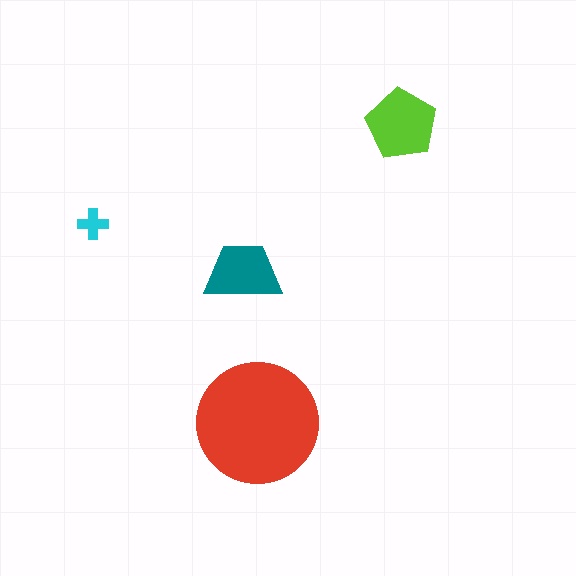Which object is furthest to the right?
The lime pentagon is rightmost.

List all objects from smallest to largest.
The cyan cross, the teal trapezoid, the lime pentagon, the red circle.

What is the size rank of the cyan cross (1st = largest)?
4th.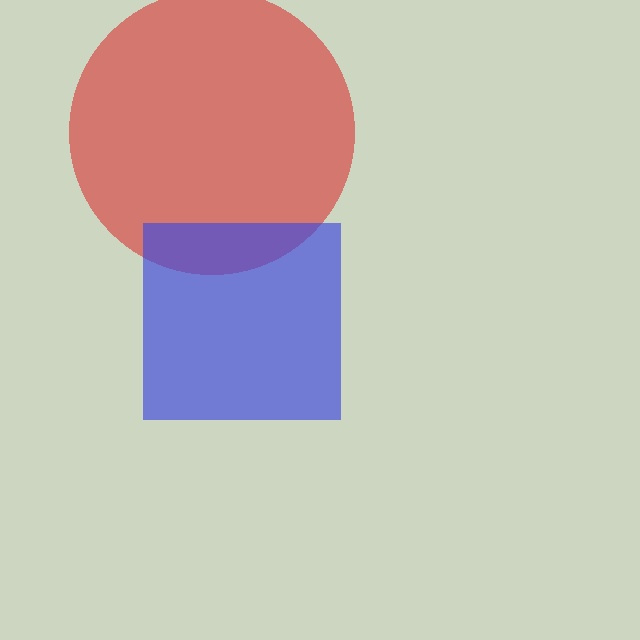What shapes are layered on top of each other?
The layered shapes are: a red circle, a blue square.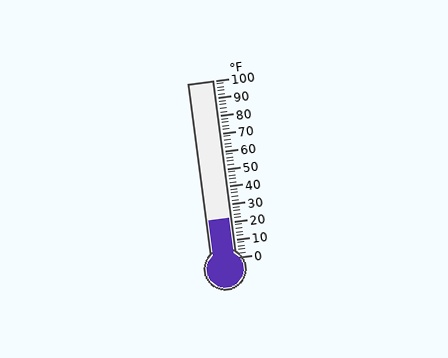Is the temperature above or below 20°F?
The temperature is above 20°F.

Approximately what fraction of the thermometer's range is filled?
The thermometer is filled to approximately 20% of its range.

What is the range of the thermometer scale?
The thermometer scale ranges from 0°F to 100°F.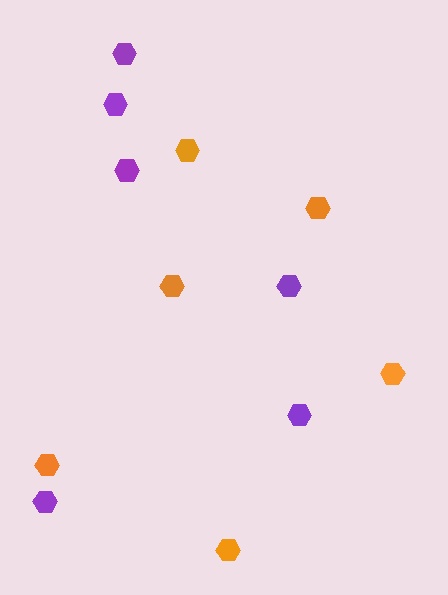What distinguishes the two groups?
There are 2 groups: one group of purple hexagons (6) and one group of orange hexagons (6).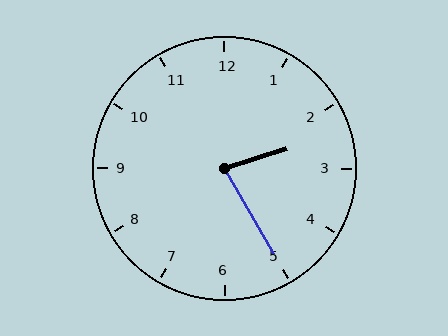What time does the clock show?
2:25.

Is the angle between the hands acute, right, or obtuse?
It is acute.